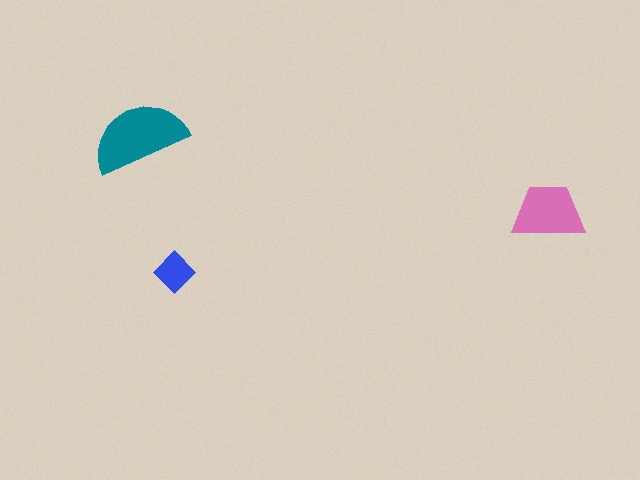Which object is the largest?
The teal semicircle.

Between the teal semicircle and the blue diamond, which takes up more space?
The teal semicircle.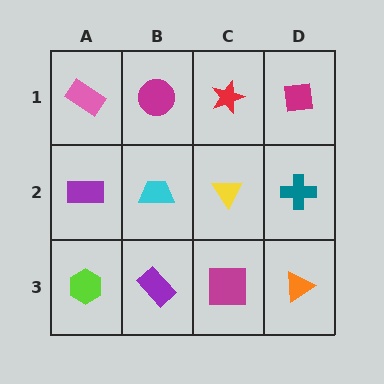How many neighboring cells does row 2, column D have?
3.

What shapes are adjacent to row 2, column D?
A magenta square (row 1, column D), an orange triangle (row 3, column D), a yellow triangle (row 2, column C).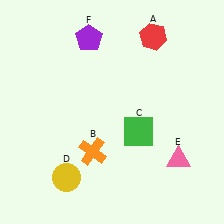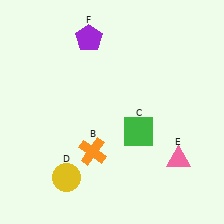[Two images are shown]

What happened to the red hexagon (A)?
The red hexagon (A) was removed in Image 2. It was in the top-right area of Image 1.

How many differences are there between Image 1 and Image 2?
There is 1 difference between the two images.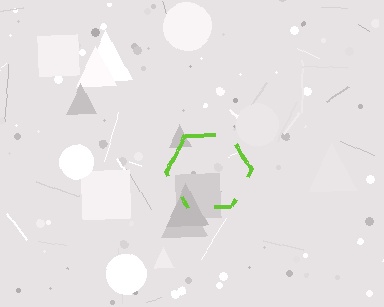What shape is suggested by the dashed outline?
The dashed outline suggests a hexagon.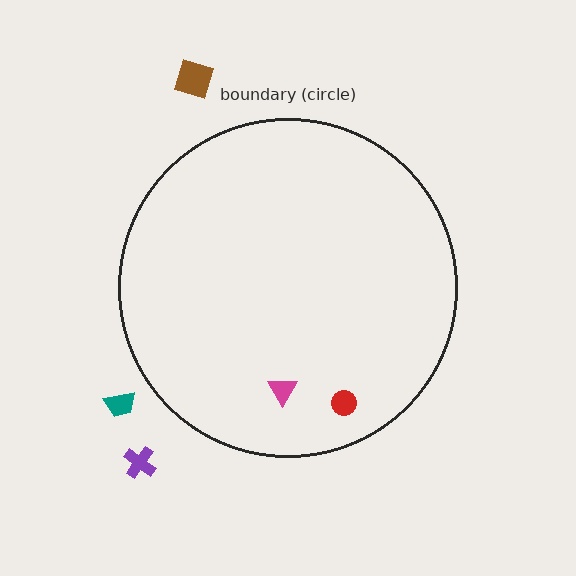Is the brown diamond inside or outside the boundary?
Outside.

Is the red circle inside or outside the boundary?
Inside.